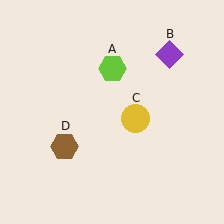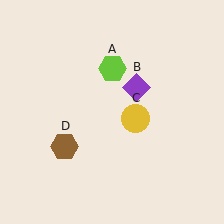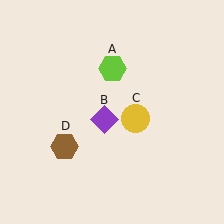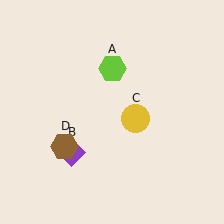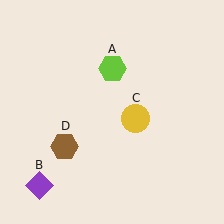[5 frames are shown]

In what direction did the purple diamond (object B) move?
The purple diamond (object B) moved down and to the left.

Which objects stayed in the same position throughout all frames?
Lime hexagon (object A) and yellow circle (object C) and brown hexagon (object D) remained stationary.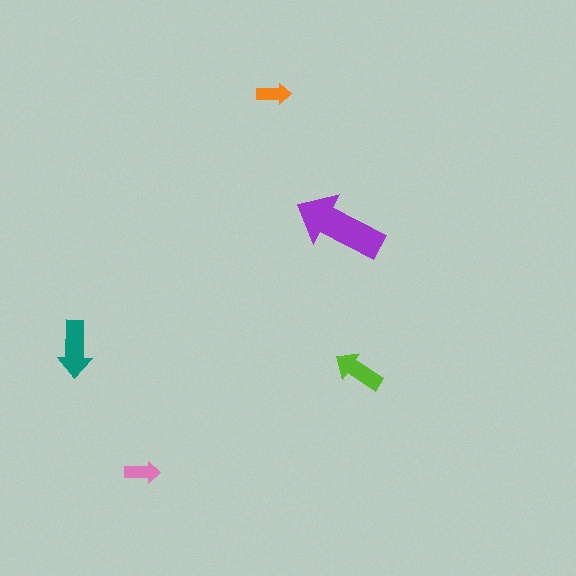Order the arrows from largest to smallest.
the purple one, the teal one, the lime one, the pink one, the orange one.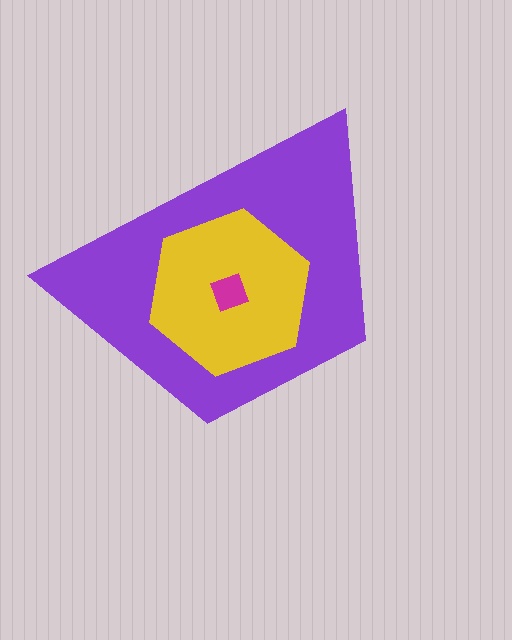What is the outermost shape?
The purple trapezoid.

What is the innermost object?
The magenta diamond.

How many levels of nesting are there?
3.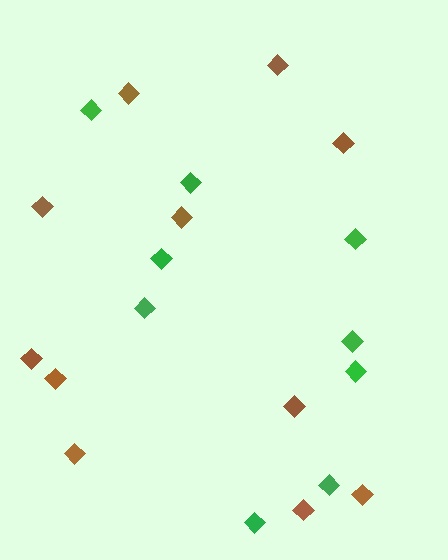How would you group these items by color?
There are 2 groups: one group of green diamonds (9) and one group of brown diamonds (11).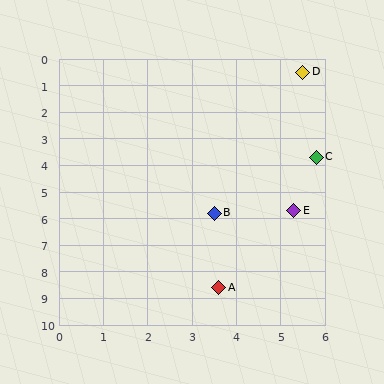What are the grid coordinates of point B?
Point B is at approximately (3.5, 5.8).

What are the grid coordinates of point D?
Point D is at approximately (5.5, 0.5).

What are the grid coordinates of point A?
Point A is at approximately (3.6, 8.6).